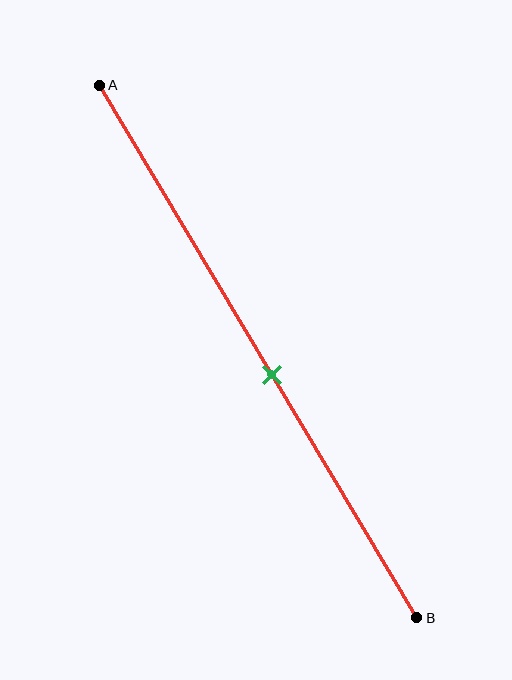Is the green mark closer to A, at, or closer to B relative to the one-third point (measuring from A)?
The green mark is closer to point B than the one-third point of segment AB.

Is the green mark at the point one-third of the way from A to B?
No, the mark is at about 55% from A, not at the 33% one-third point.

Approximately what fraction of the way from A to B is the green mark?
The green mark is approximately 55% of the way from A to B.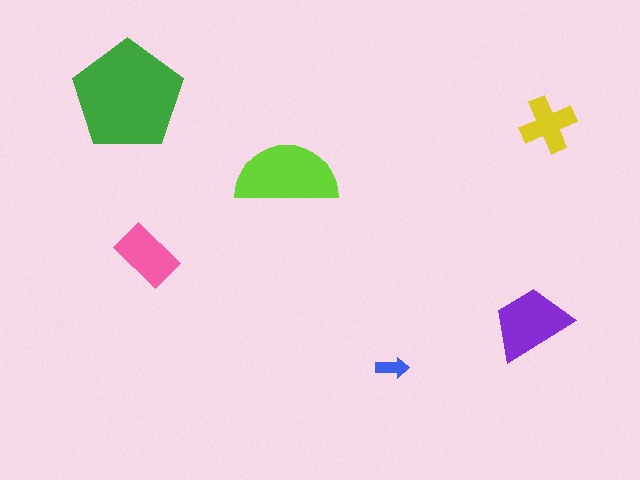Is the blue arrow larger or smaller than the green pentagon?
Smaller.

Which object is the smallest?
The blue arrow.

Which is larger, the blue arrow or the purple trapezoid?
The purple trapezoid.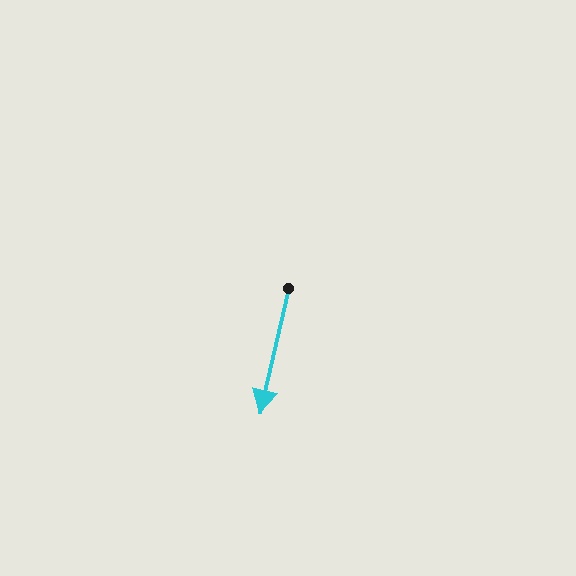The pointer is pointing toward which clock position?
Roughly 6 o'clock.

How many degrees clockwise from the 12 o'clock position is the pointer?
Approximately 193 degrees.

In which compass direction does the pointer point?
South.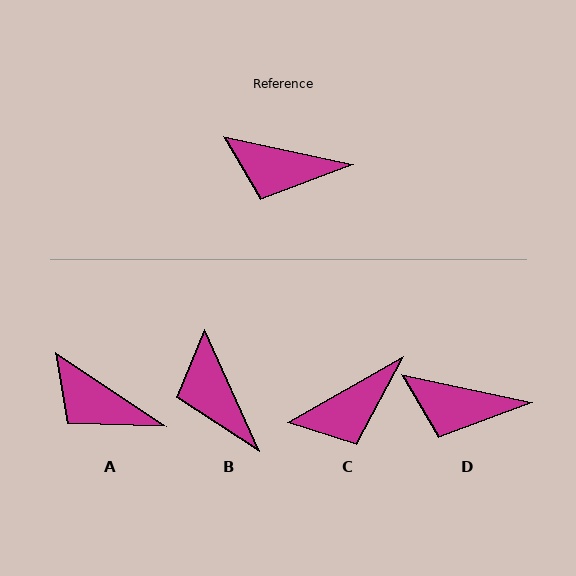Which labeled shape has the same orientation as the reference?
D.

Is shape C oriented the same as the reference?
No, it is off by about 42 degrees.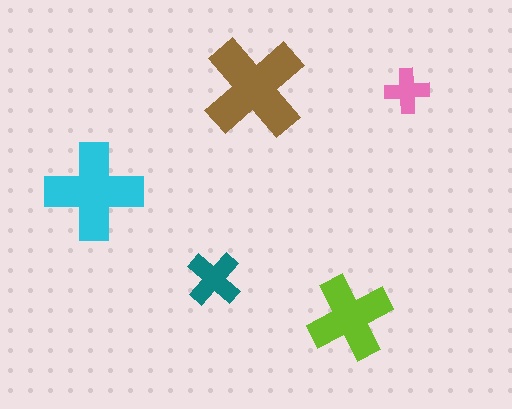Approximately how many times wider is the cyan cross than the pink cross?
About 2 times wider.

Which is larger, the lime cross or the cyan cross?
The cyan one.